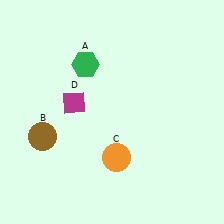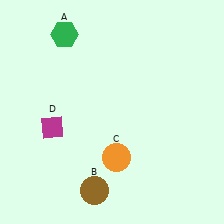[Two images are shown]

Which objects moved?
The objects that moved are: the green hexagon (A), the brown circle (B), the magenta diamond (D).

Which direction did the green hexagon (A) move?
The green hexagon (A) moved up.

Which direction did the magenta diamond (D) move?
The magenta diamond (D) moved down.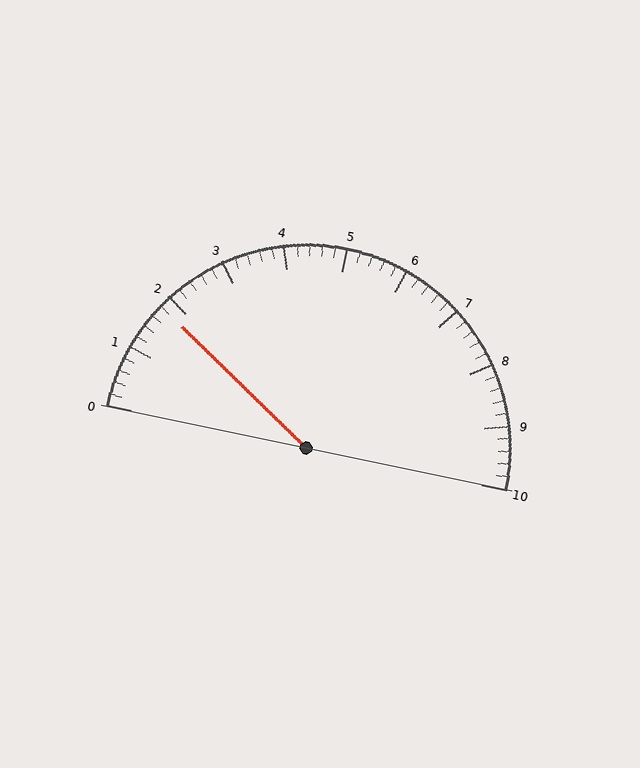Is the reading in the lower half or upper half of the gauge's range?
The reading is in the lower half of the range (0 to 10).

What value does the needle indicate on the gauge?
The needle indicates approximately 1.8.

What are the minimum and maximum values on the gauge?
The gauge ranges from 0 to 10.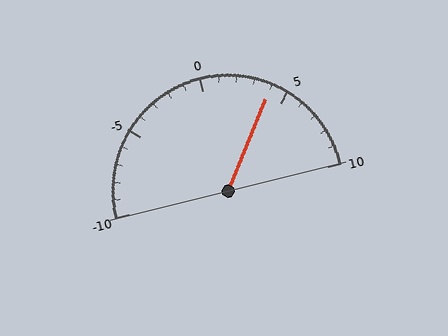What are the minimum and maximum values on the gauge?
The gauge ranges from -10 to 10.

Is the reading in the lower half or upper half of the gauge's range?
The reading is in the upper half of the range (-10 to 10).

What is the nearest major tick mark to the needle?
The nearest major tick mark is 5.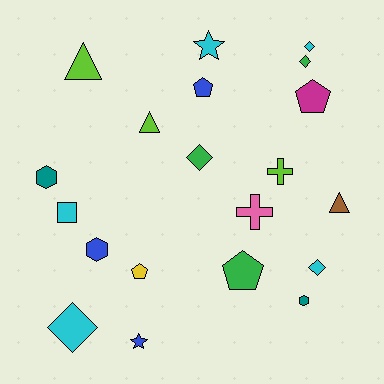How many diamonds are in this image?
There are 5 diamonds.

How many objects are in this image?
There are 20 objects.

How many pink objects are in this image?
There is 1 pink object.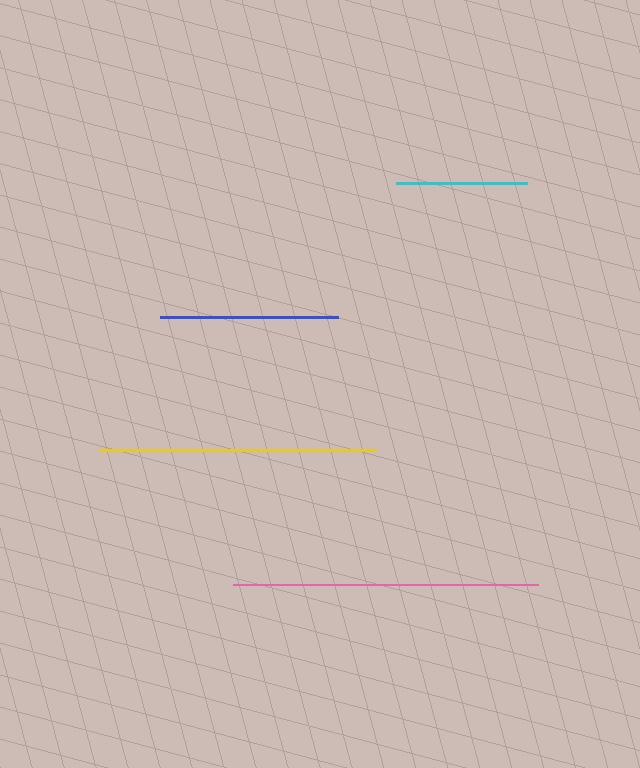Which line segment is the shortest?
The cyan line is the shortest at approximately 131 pixels.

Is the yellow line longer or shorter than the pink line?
The pink line is longer than the yellow line.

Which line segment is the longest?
The pink line is the longest at approximately 306 pixels.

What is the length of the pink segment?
The pink segment is approximately 306 pixels long.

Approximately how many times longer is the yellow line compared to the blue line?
The yellow line is approximately 1.6 times the length of the blue line.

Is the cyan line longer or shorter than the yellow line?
The yellow line is longer than the cyan line.